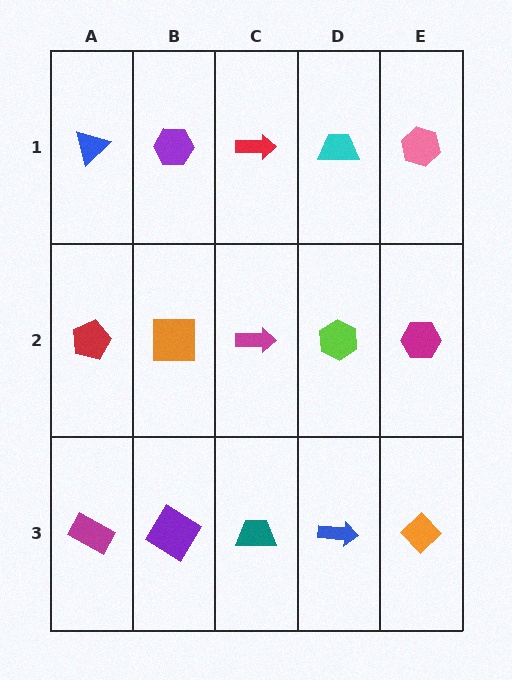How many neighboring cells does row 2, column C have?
4.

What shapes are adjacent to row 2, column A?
A blue triangle (row 1, column A), a magenta rectangle (row 3, column A), an orange square (row 2, column B).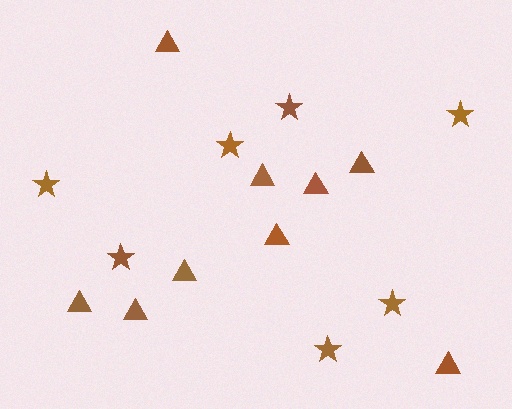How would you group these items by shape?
There are 2 groups: one group of stars (7) and one group of triangles (9).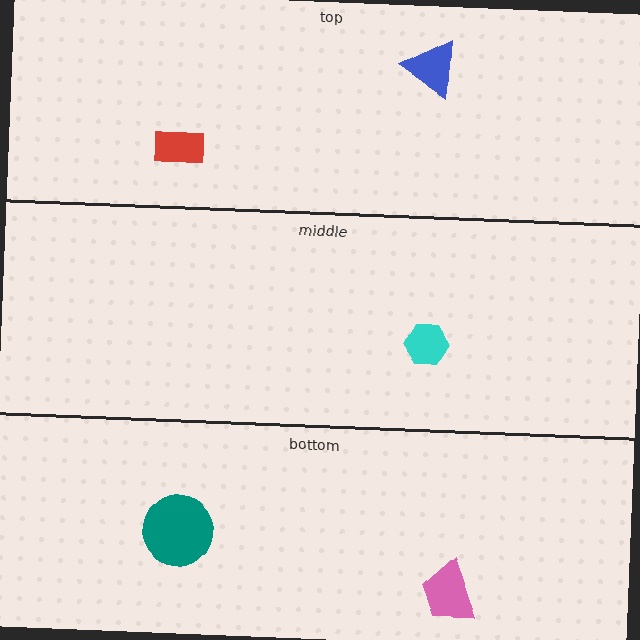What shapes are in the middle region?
The cyan hexagon.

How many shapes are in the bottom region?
2.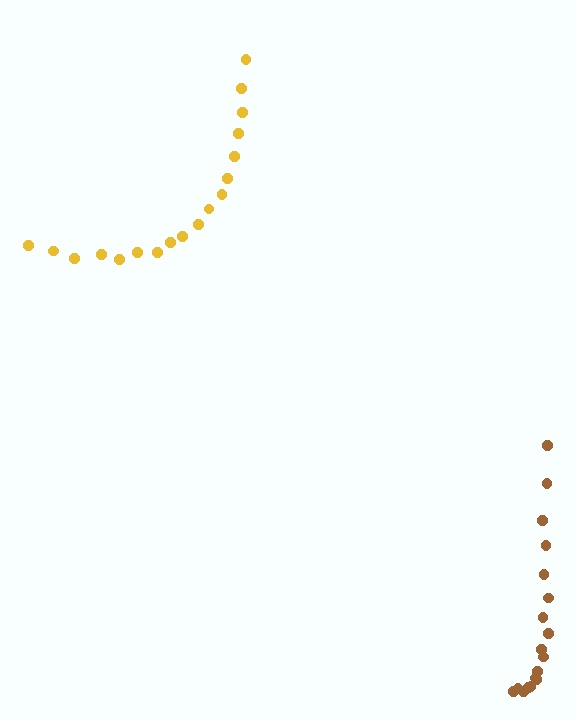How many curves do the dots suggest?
There are 2 distinct paths.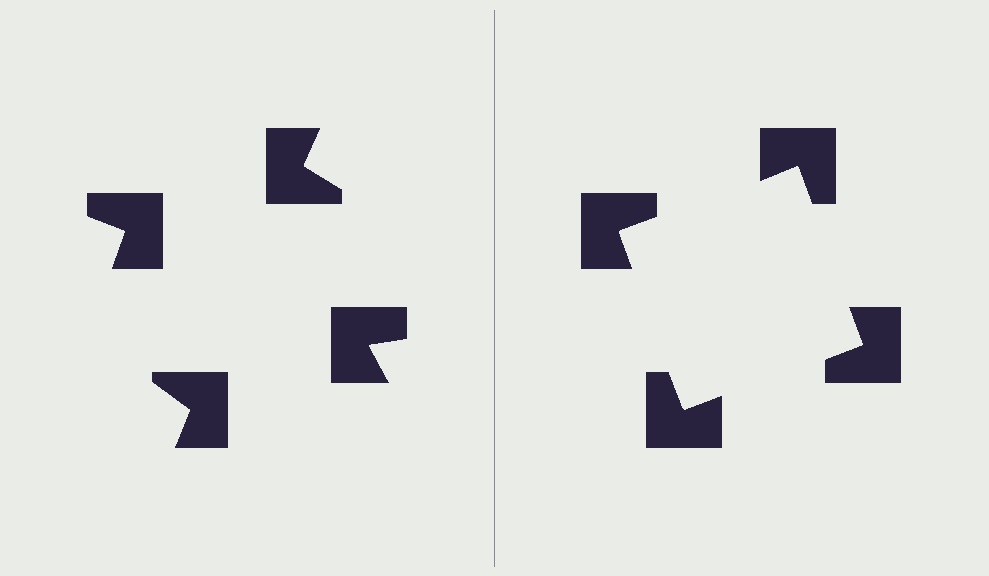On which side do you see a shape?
An illusory square appears on the right side. On the left side the wedge cuts are rotated, so no coherent shape forms.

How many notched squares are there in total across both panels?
8 — 4 on each side.